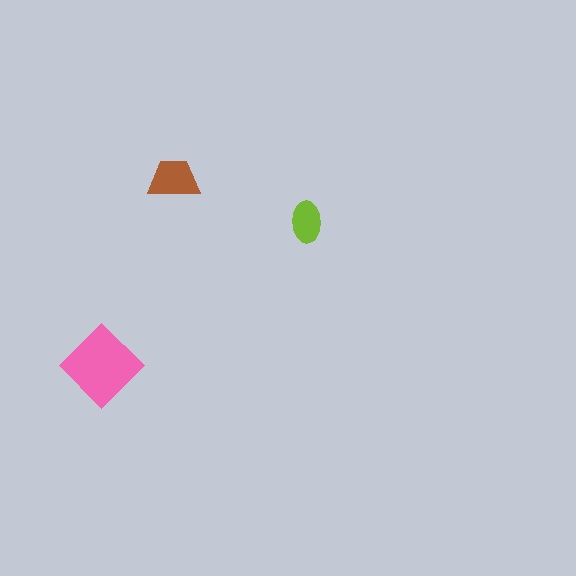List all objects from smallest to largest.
The lime ellipse, the brown trapezoid, the pink diamond.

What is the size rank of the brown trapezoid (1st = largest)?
2nd.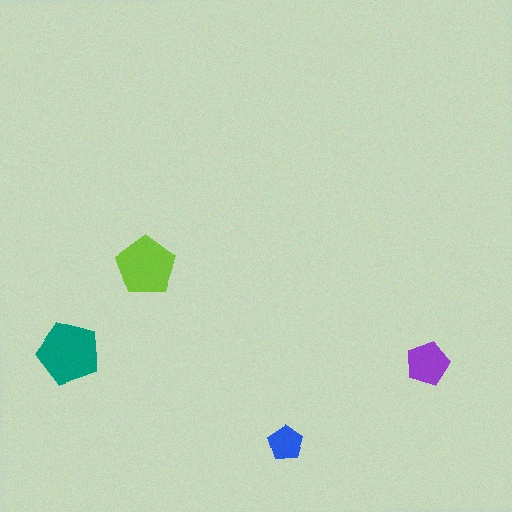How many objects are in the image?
There are 4 objects in the image.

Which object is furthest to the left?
The teal pentagon is leftmost.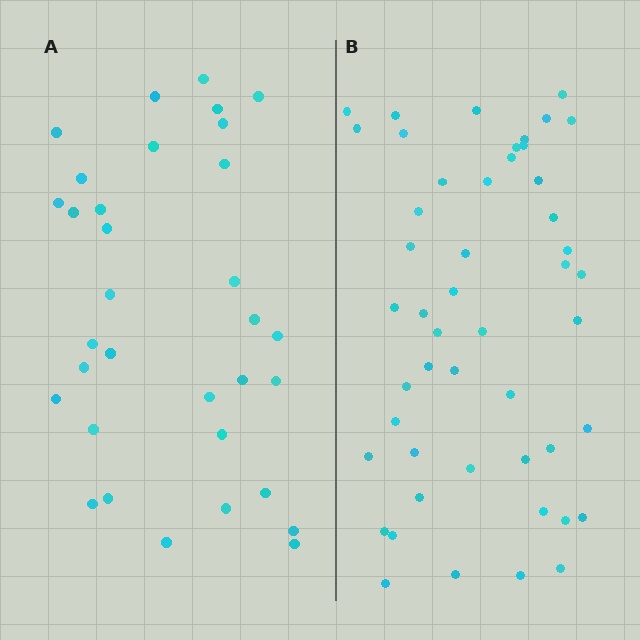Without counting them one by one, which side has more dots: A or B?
Region B (the right region) has more dots.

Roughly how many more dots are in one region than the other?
Region B has approximately 15 more dots than region A.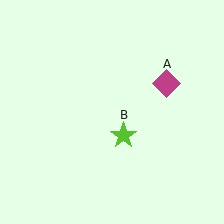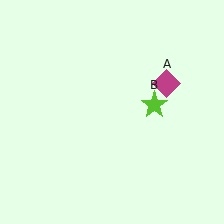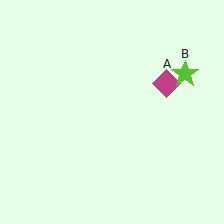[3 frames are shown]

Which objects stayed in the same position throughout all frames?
Magenta diamond (object A) remained stationary.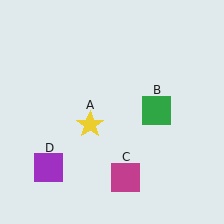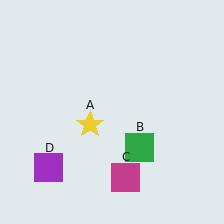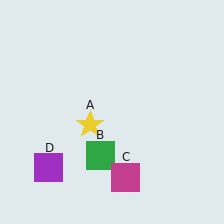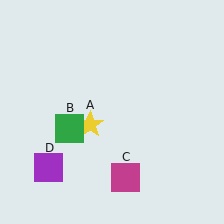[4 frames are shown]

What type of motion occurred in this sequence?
The green square (object B) rotated clockwise around the center of the scene.